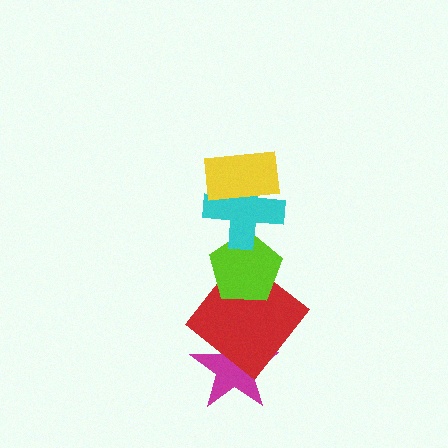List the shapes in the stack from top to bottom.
From top to bottom: the yellow rectangle, the cyan cross, the lime pentagon, the red diamond, the magenta star.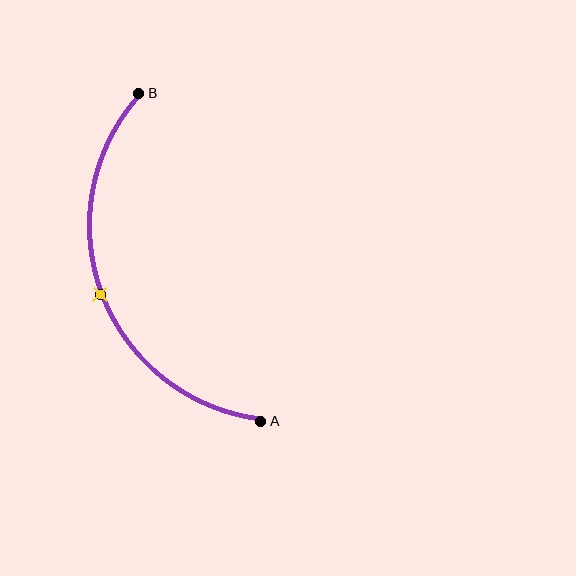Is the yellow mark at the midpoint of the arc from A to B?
Yes. The yellow mark lies on the arc at equal arc-length from both A and B — it is the arc midpoint.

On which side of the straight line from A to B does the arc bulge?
The arc bulges to the left of the straight line connecting A and B.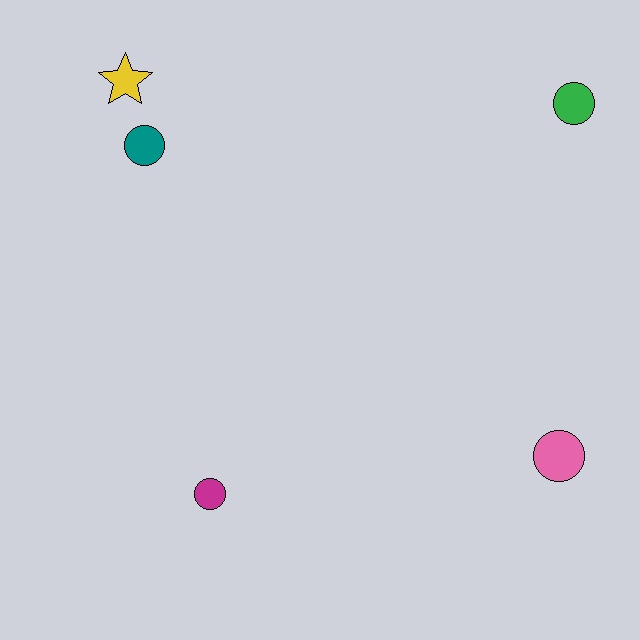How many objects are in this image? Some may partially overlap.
There are 5 objects.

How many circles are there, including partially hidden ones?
There are 4 circles.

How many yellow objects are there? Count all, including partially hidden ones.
There is 1 yellow object.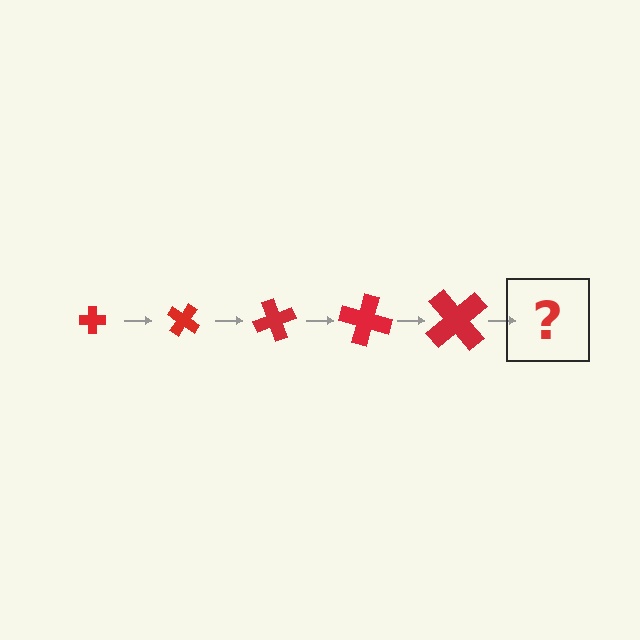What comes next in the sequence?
The next element should be a cross, larger than the previous one and rotated 175 degrees from the start.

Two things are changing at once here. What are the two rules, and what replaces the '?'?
The two rules are that the cross grows larger each step and it rotates 35 degrees each step. The '?' should be a cross, larger than the previous one and rotated 175 degrees from the start.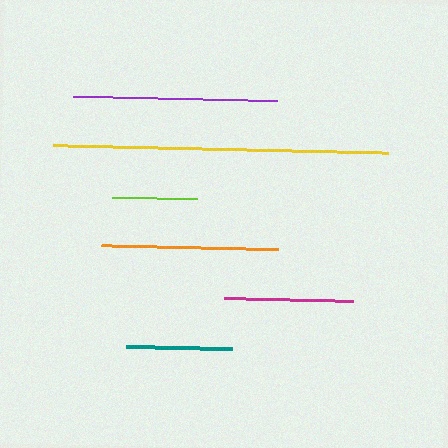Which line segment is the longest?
The yellow line is the longest at approximately 335 pixels.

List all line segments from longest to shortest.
From longest to shortest: yellow, purple, orange, magenta, teal, lime.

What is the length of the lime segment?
The lime segment is approximately 85 pixels long.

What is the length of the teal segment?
The teal segment is approximately 107 pixels long.